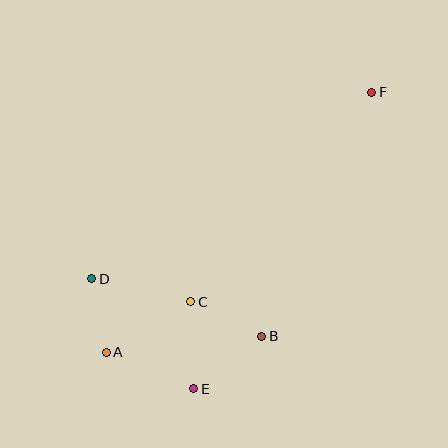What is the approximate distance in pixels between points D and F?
The distance between D and F is approximately 337 pixels.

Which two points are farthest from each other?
Points A and F are farthest from each other.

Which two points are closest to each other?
Points A and D are closest to each other.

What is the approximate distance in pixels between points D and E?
The distance between D and E is approximately 150 pixels.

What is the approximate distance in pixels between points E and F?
The distance between E and F is approximately 346 pixels.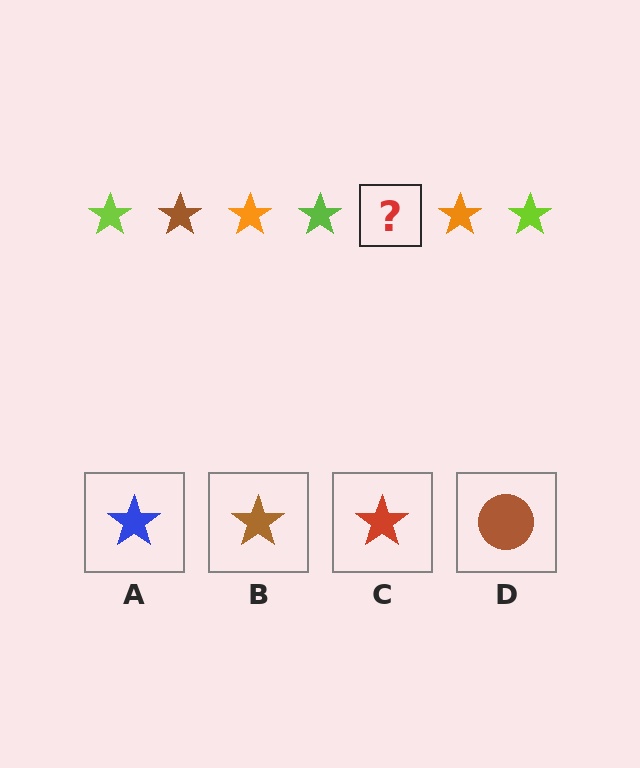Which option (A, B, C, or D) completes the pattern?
B.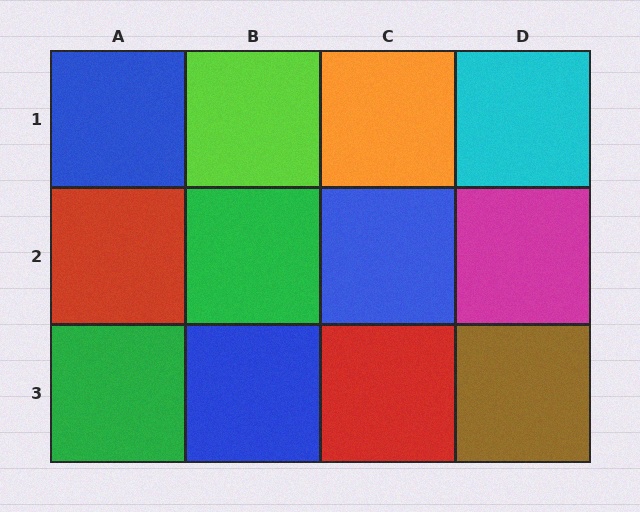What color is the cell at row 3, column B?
Blue.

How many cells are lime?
1 cell is lime.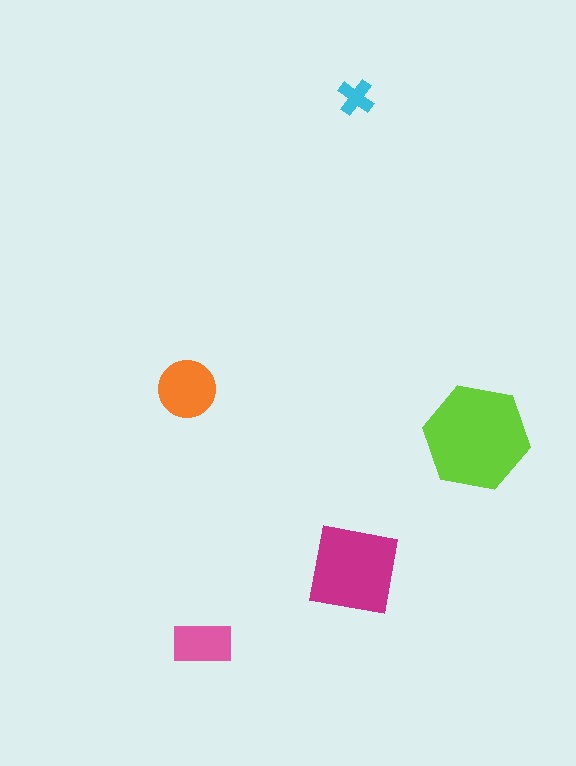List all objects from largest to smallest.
The lime hexagon, the magenta square, the orange circle, the pink rectangle, the cyan cross.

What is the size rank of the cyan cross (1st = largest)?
5th.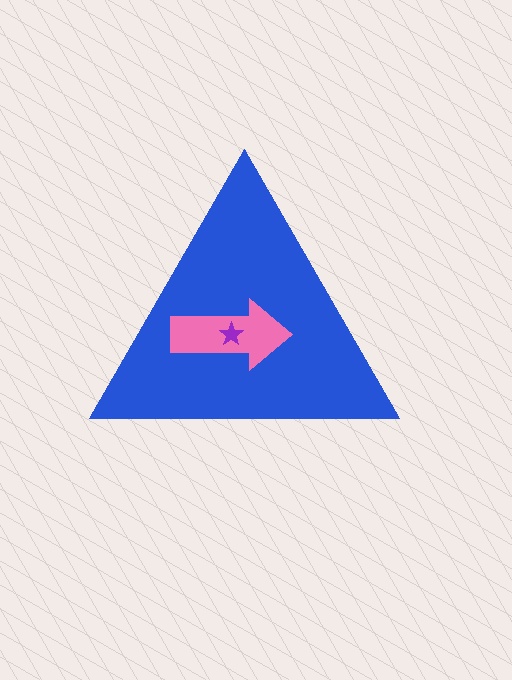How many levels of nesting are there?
3.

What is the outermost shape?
The blue triangle.